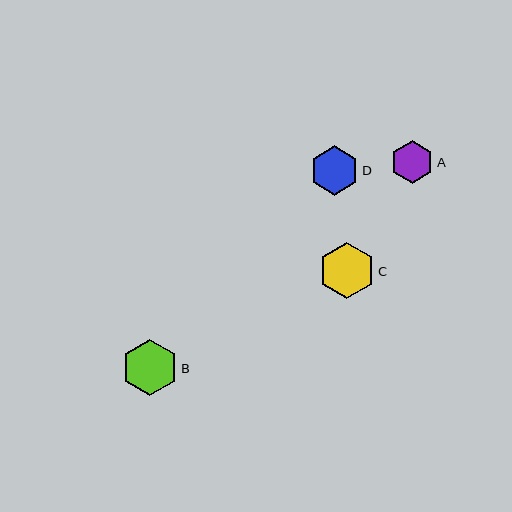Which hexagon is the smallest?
Hexagon A is the smallest with a size of approximately 43 pixels.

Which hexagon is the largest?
Hexagon C is the largest with a size of approximately 56 pixels.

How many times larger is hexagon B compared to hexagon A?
Hexagon B is approximately 1.3 times the size of hexagon A.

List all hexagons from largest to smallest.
From largest to smallest: C, B, D, A.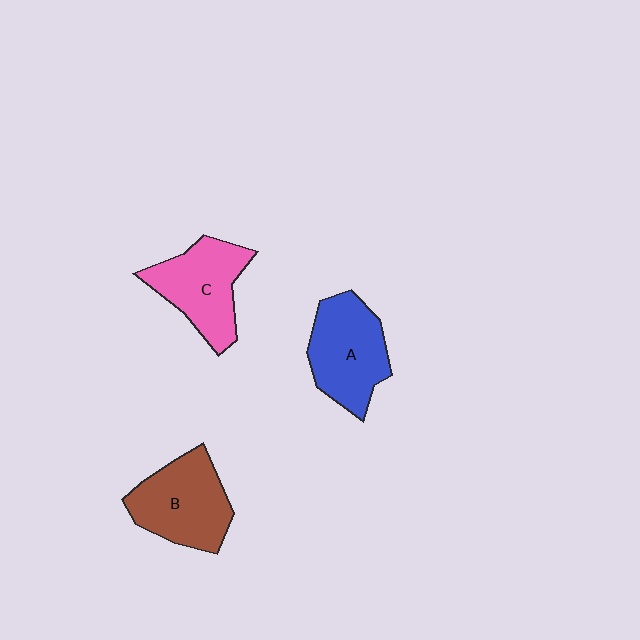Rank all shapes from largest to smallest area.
From largest to smallest: B (brown), A (blue), C (pink).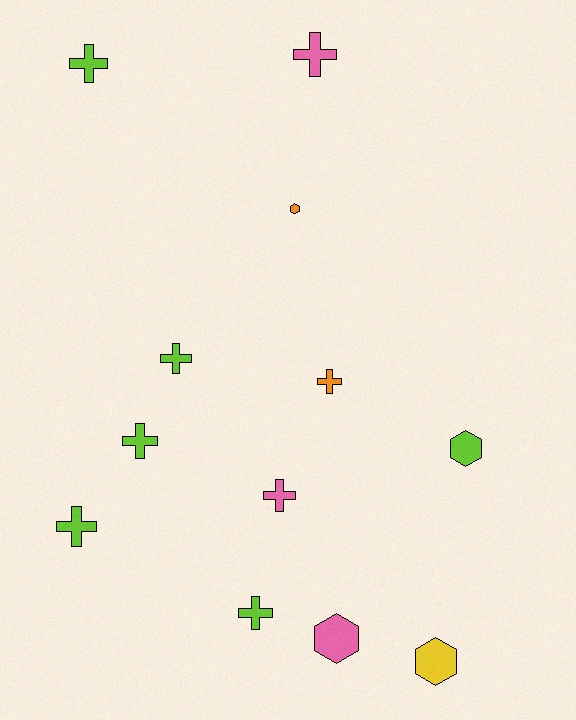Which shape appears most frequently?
Cross, with 8 objects.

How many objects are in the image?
There are 12 objects.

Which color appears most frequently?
Lime, with 6 objects.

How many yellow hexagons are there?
There is 1 yellow hexagon.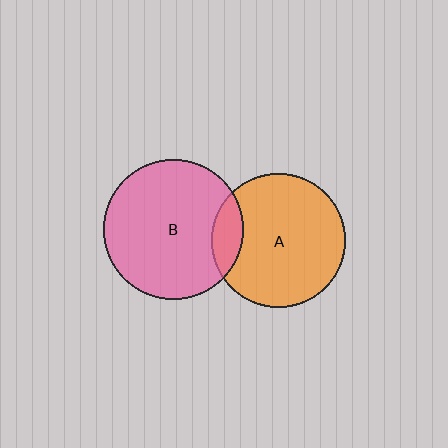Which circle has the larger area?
Circle B (pink).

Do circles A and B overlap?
Yes.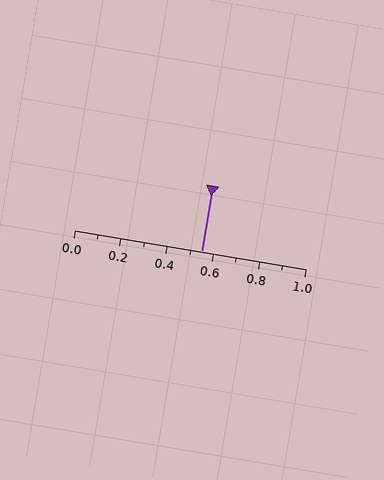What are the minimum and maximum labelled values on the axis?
The axis runs from 0.0 to 1.0.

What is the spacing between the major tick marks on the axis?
The major ticks are spaced 0.2 apart.